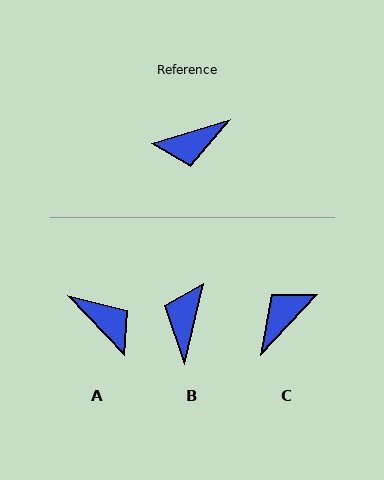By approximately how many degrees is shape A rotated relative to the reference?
Approximately 116 degrees counter-clockwise.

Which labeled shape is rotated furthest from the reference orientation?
C, about 150 degrees away.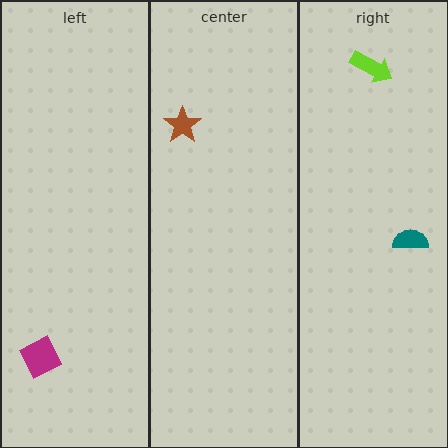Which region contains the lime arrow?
The right region.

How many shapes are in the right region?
2.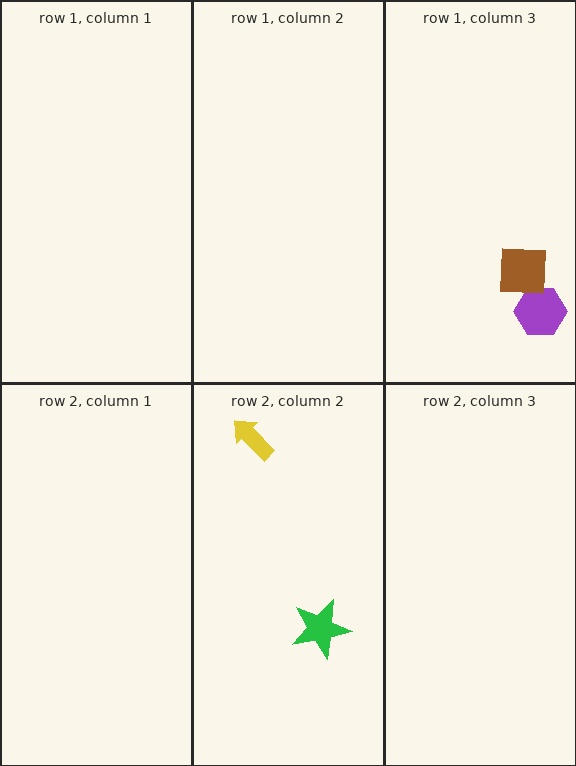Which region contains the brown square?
The row 1, column 3 region.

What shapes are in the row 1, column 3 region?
The purple hexagon, the brown square.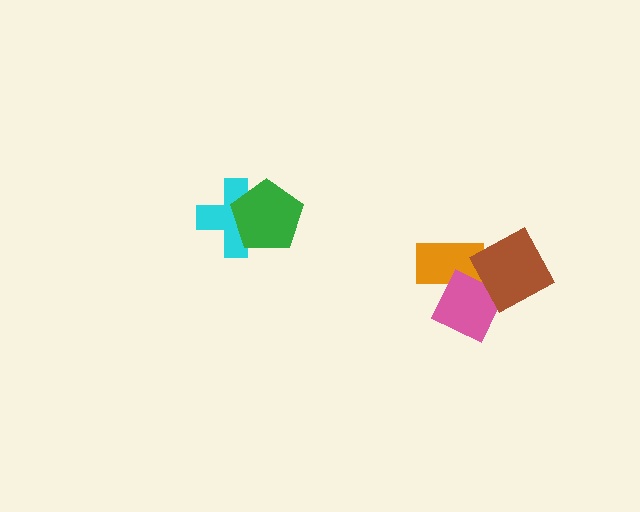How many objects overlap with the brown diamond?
2 objects overlap with the brown diamond.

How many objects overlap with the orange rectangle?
2 objects overlap with the orange rectangle.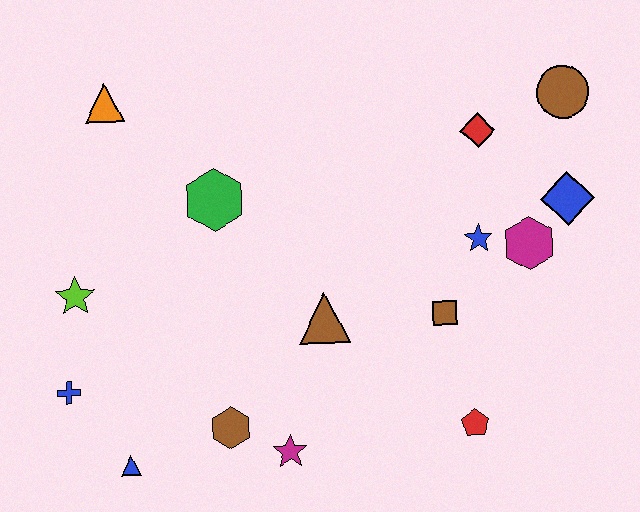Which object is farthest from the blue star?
The blue cross is farthest from the blue star.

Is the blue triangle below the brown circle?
Yes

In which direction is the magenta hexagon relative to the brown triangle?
The magenta hexagon is to the right of the brown triangle.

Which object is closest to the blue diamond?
The magenta hexagon is closest to the blue diamond.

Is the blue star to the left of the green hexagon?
No